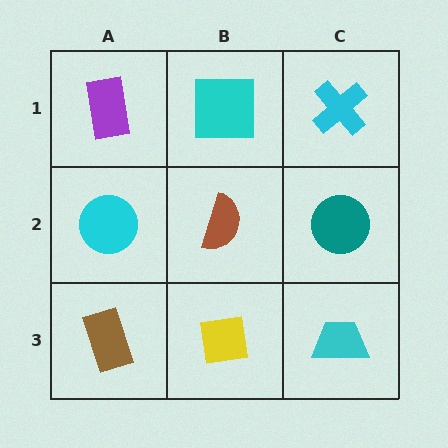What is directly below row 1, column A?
A cyan circle.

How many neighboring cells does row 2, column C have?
3.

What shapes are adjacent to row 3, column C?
A teal circle (row 2, column C), a yellow square (row 3, column B).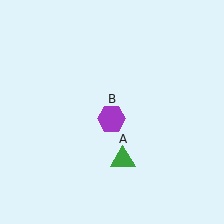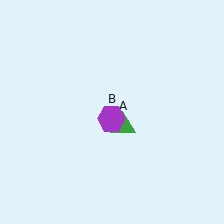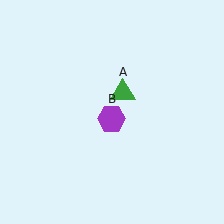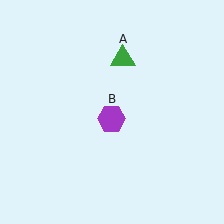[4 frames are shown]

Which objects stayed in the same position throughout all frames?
Purple hexagon (object B) remained stationary.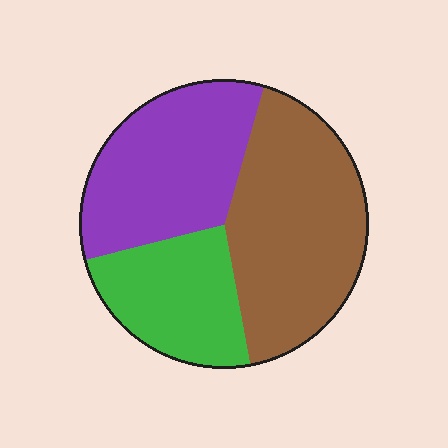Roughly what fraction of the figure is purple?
Purple covers roughly 35% of the figure.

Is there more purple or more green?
Purple.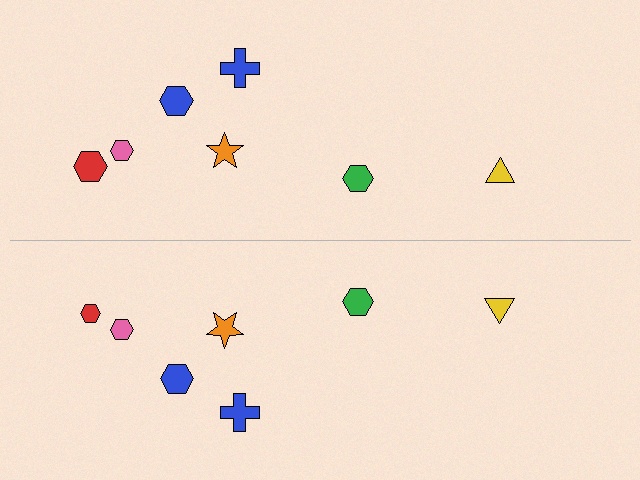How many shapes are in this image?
There are 14 shapes in this image.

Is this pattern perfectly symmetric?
No, the pattern is not perfectly symmetric. The red hexagon on the bottom side has a different size than its mirror counterpart.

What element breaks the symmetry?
The red hexagon on the bottom side has a different size than its mirror counterpart.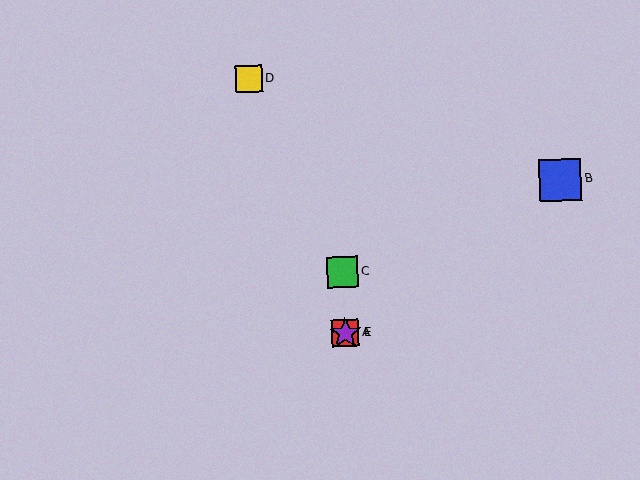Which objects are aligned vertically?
Objects A, C, E are aligned vertically.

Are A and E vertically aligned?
Yes, both are at x≈345.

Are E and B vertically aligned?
No, E is at x≈345 and B is at x≈560.